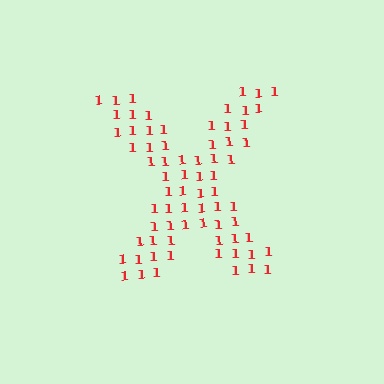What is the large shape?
The large shape is the letter X.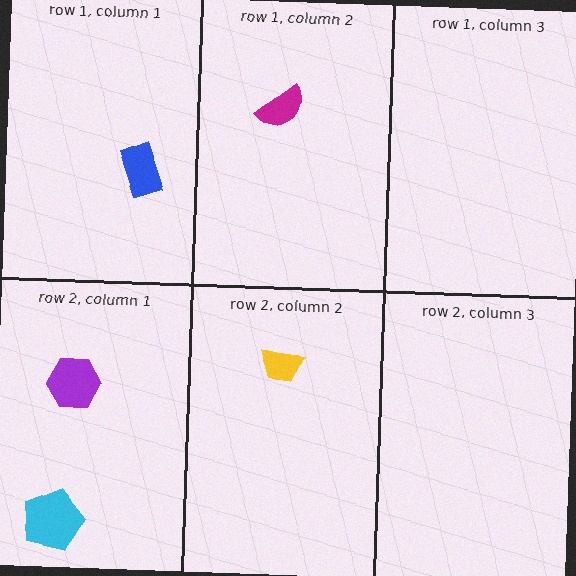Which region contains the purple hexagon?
The row 2, column 1 region.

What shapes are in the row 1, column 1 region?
The blue rectangle.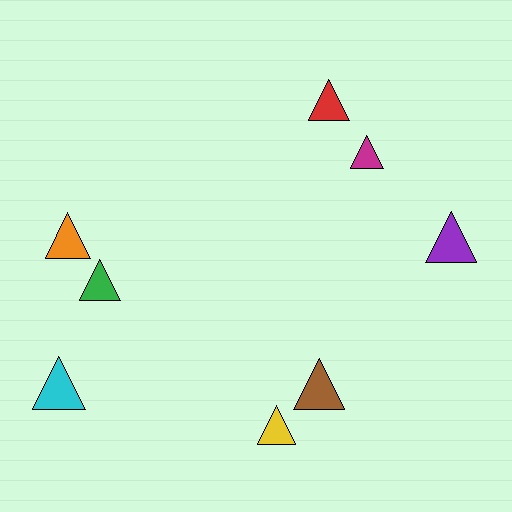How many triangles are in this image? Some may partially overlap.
There are 8 triangles.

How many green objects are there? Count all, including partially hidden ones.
There is 1 green object.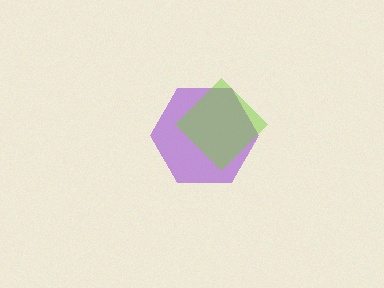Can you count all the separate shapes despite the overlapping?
Yes, there are 2 separate shapes.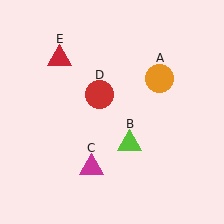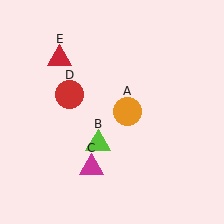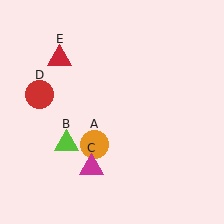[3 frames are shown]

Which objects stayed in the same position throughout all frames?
Magenta triangle (object C) and red triangle (object E) remained stationary.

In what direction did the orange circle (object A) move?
The orange circle (object A) moved down and to the left.